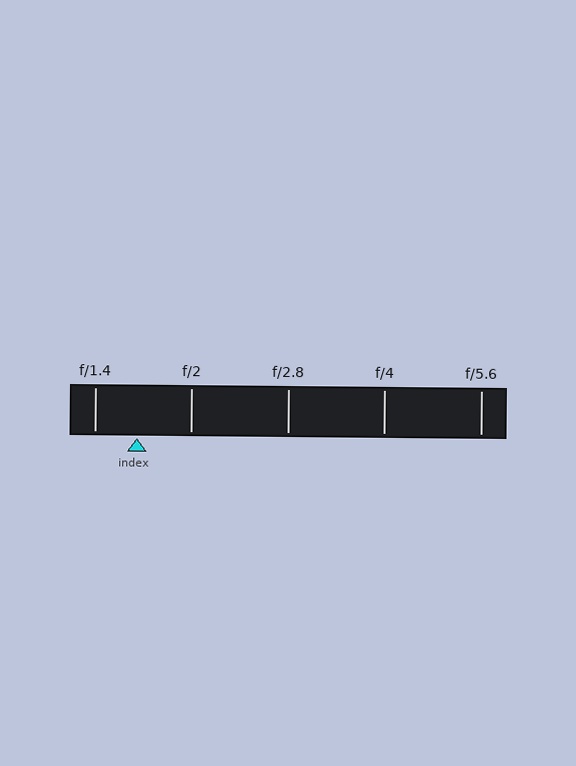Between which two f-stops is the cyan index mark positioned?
The index mark is between f/1.4 and f/2.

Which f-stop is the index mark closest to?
The index mark is closest to f/1.4.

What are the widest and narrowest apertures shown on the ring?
The widest aperture shown is f/1.4 and the narrowest is f/5.6.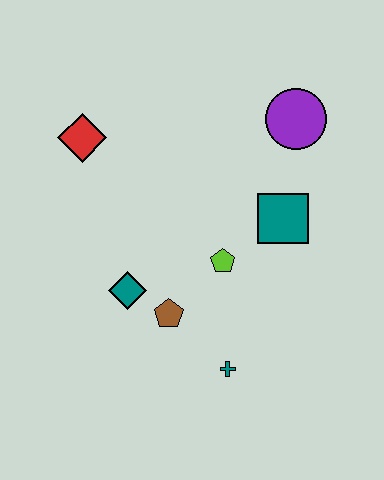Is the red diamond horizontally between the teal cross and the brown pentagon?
No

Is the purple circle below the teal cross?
No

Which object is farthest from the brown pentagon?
The purple circle is farthest from the brown pentagon.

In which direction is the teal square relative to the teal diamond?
The teal square is to the right of the teal diamond.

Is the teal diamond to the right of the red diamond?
Yes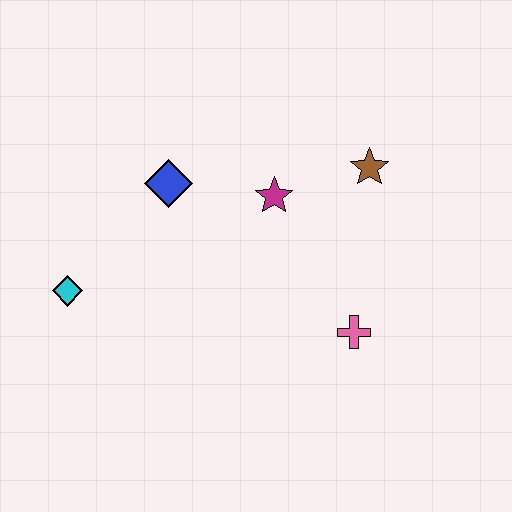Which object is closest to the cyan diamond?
The blue diamond is closest to the cyan diamond.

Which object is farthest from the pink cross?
The cyan diamond is farthest from the pink cross.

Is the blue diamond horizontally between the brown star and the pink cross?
No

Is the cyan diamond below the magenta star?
Yes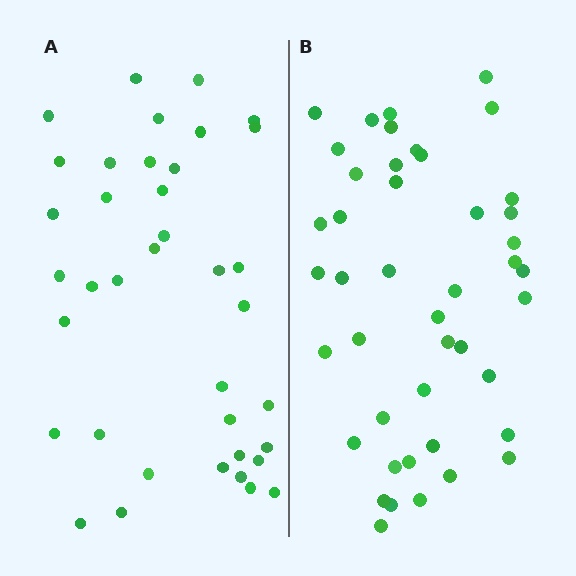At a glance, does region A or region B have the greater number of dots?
Region B (the right region) has more dots.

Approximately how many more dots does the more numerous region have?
Region B has about 6 more dots than region A.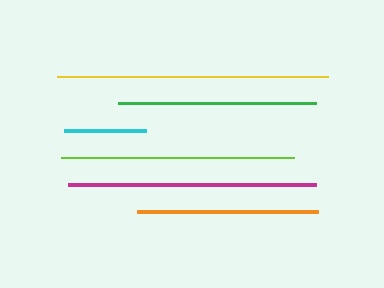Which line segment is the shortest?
The cyan line is the shortest at approximately 83 pixels.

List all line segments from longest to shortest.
From longest to shortest: yellow, magenta, lime, green, orange, cyan.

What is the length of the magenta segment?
The magenta segment is approximately 248 pixels long.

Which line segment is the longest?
The yellow line is the longest at approximately 272 pixels.